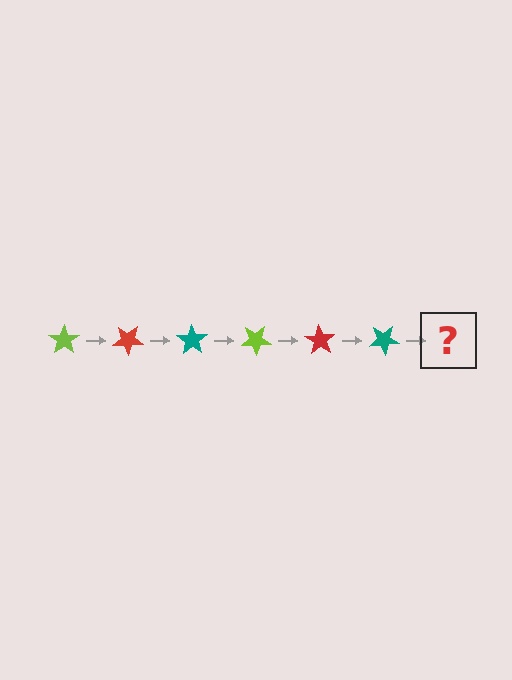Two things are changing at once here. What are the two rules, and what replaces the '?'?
The two rules are that it rotates 35 degrees each step and the color cycles through lime, red, and teal. The '?' should be a lime star, rotated 210 degrees from the start.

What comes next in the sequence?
The next element should be a lime star, rotated 210 degrees from the start.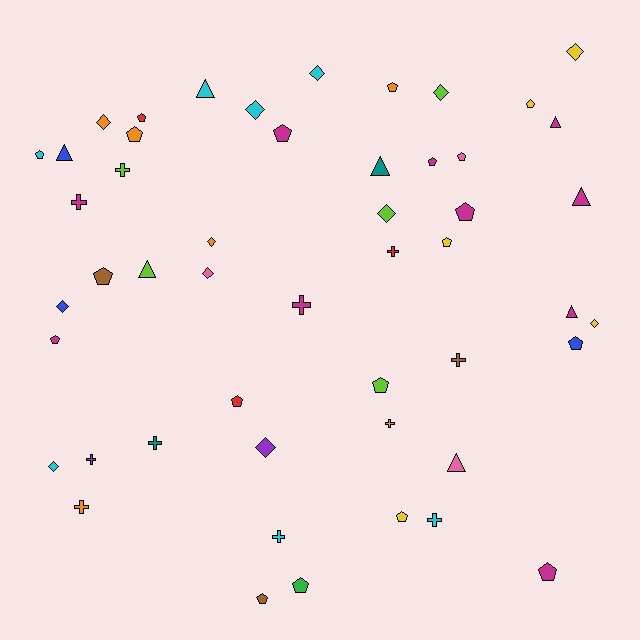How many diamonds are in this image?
There are 12 diamonds.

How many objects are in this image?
There are 50 objects.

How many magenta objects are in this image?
There are 10 magenta objects.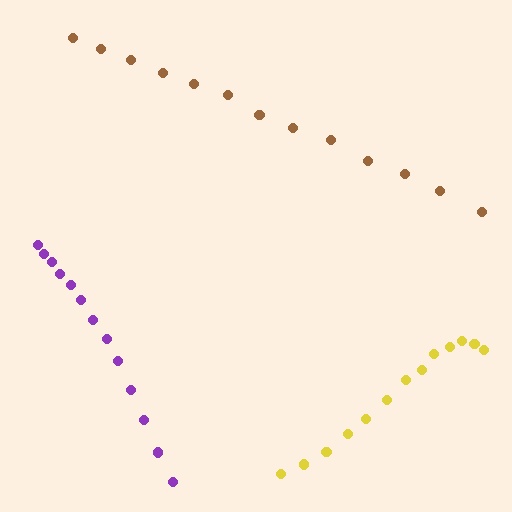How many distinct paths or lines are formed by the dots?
There are 3 distinct paths.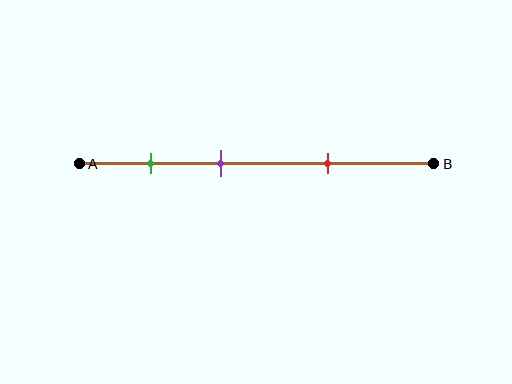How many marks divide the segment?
There are 3 marks dividing the segment.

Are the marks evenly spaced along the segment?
Yes, the marks are approximately evenly spaced.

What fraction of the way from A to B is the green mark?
The green mark is approximately 20% (0.2) of the way from A to B.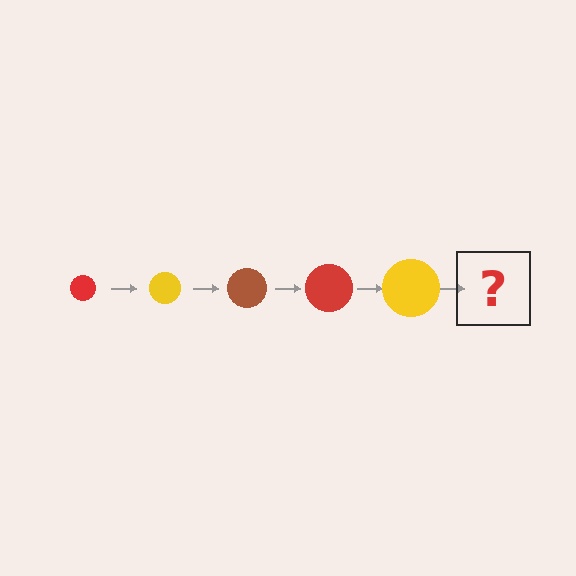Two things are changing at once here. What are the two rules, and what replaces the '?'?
The two rules are that the circle grows larger each step and the color cycles through red, yellow, and brown. The '?' should be a brown circle, larger than the previous one.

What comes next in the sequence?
The next element should be a brown circle, larger than the previous one.